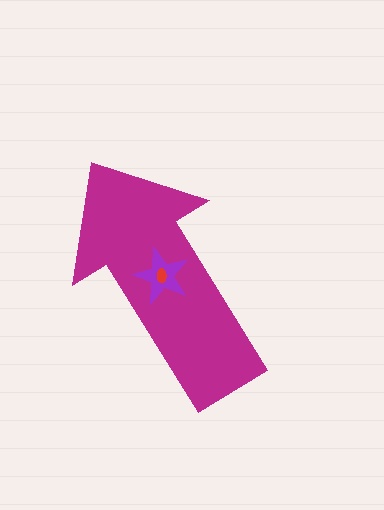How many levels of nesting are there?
3.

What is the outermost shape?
The magenta arrow.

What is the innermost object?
The red ellipse.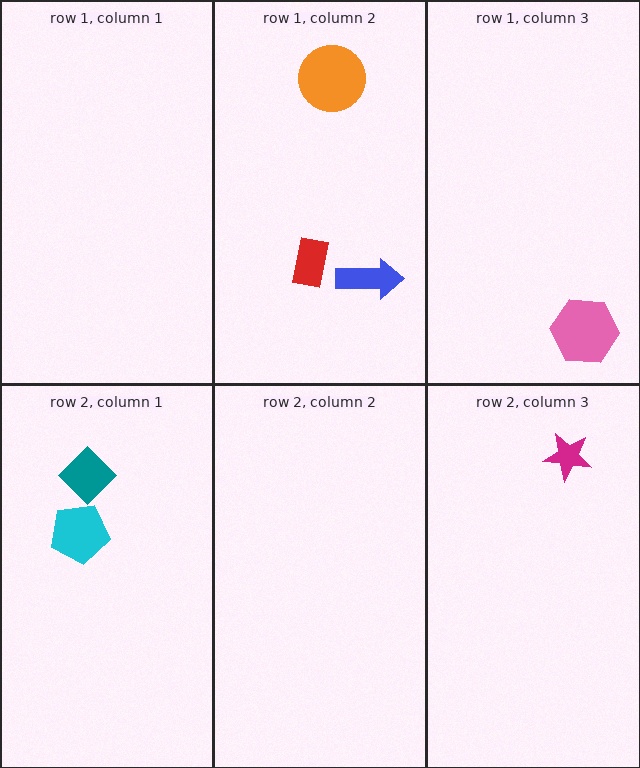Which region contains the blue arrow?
The row 1, column 2 region.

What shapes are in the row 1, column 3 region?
The pink hexagon.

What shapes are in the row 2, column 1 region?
The teal diamond, the cyan pentagon.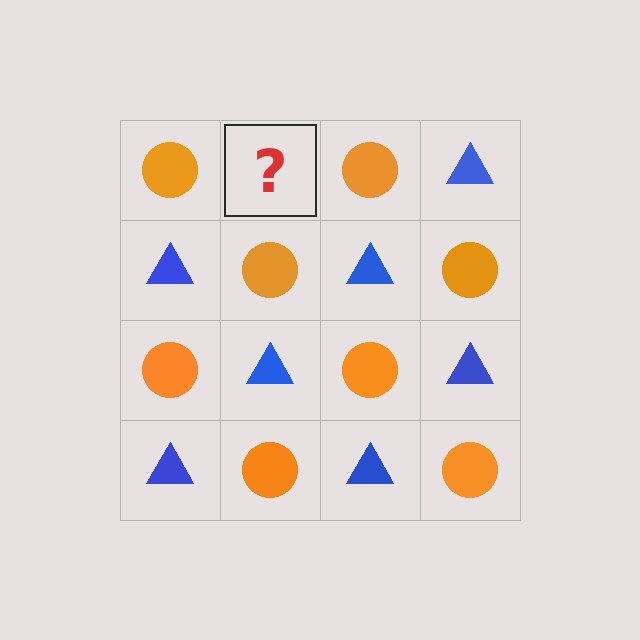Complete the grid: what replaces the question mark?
The question mark should be replaced with a blue triangle.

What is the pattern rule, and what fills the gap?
The rule is that it alternates orange circle and blue triangle in a checkerboard pattern. The gap should be filled with a blue triangle.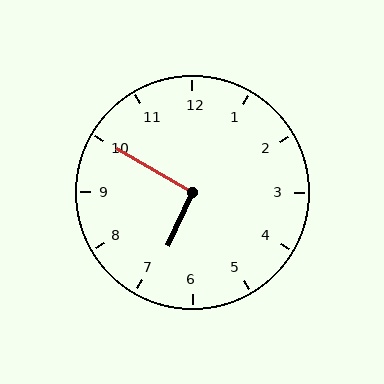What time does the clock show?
6:50.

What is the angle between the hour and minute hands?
Approximately 95 degrees.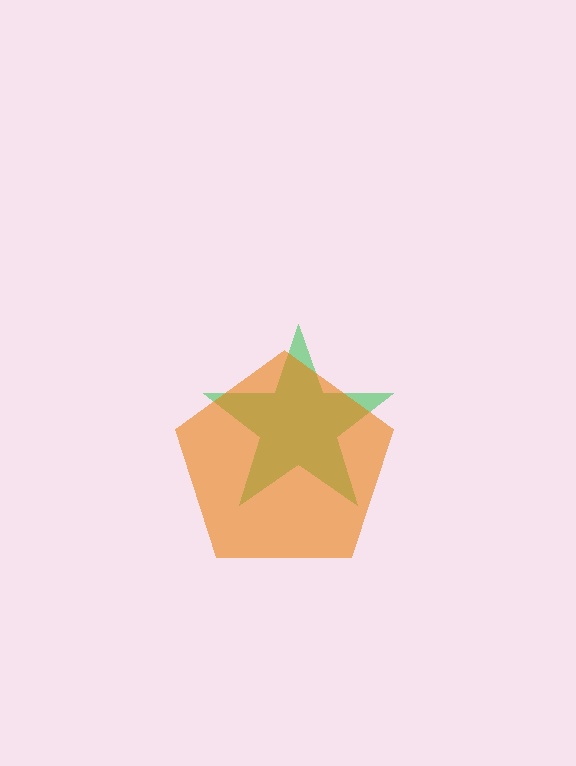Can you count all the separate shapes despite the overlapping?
Yes, there are 2 separate shapes.